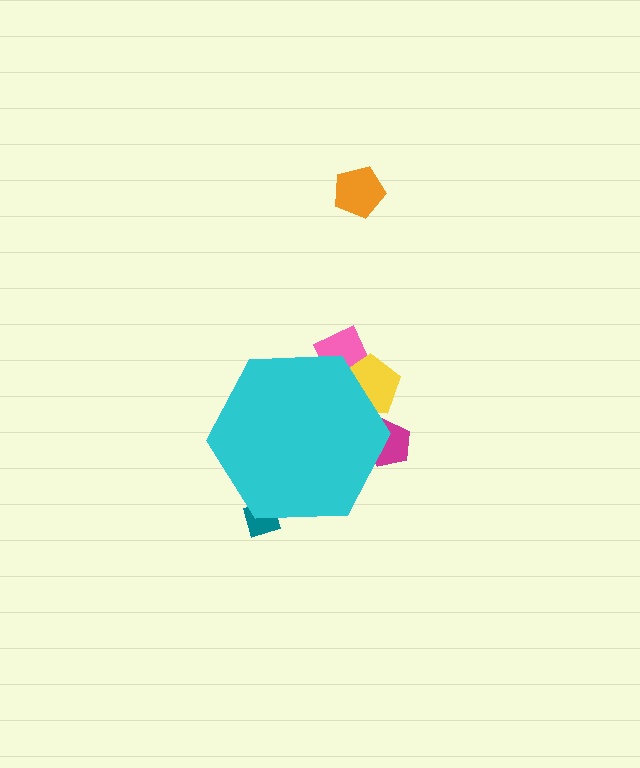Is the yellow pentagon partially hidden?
Yes, the yellow pentagon is partially hidden behind the cyan hexagon.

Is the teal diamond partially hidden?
Yes, the teal diamond is partially hidden behind the cyan hexagon.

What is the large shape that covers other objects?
A cyan hexagon.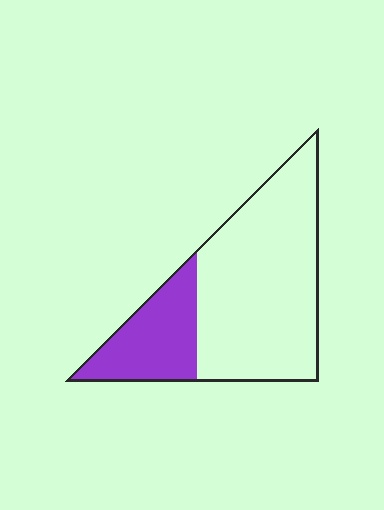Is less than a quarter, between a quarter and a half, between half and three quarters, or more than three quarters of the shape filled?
Between a quarter and a half.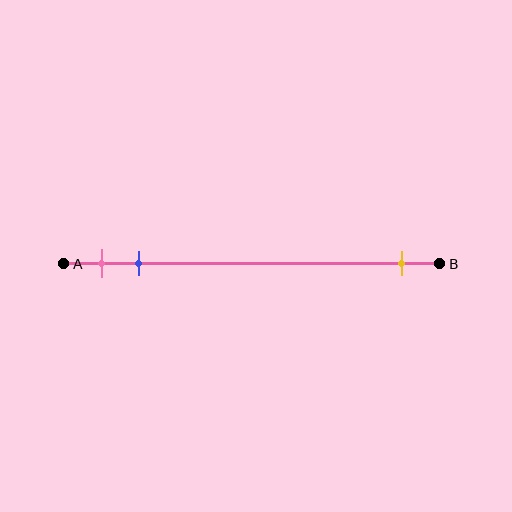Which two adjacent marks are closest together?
The pink and blue marks are the closest adjacent pair.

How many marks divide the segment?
There are 3 marks dividing the segment.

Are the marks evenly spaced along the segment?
No, the marks are not evenly spaced.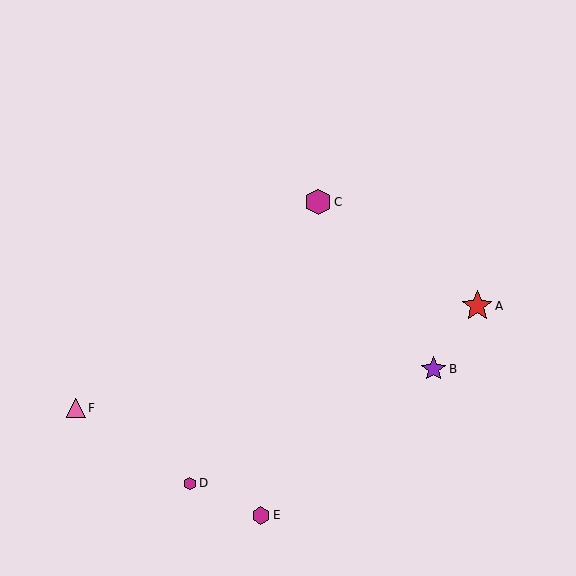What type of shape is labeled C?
Shape C is a magenta hexagon.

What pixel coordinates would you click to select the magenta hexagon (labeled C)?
Click at (318, 202) to select the magenta hexagon C.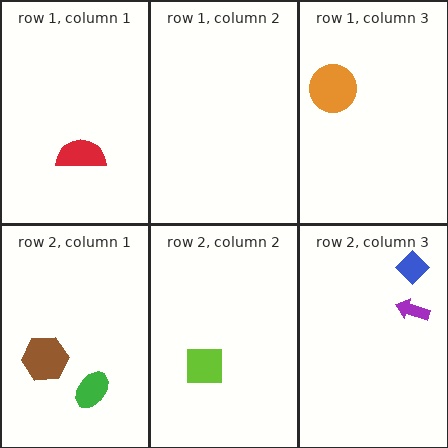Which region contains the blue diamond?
The row 2, column 3 region.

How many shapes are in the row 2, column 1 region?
2.